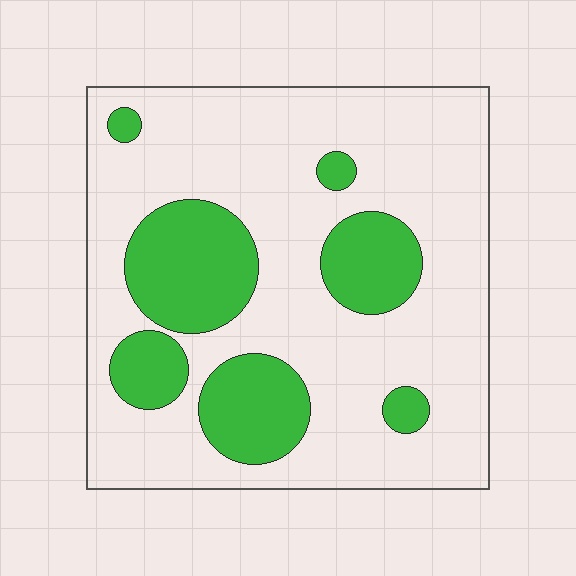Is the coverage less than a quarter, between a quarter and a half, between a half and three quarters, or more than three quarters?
Between a quarter and a half.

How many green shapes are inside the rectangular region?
7.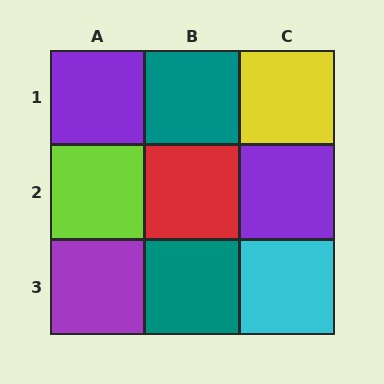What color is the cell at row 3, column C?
Cyan.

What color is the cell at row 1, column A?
Purple.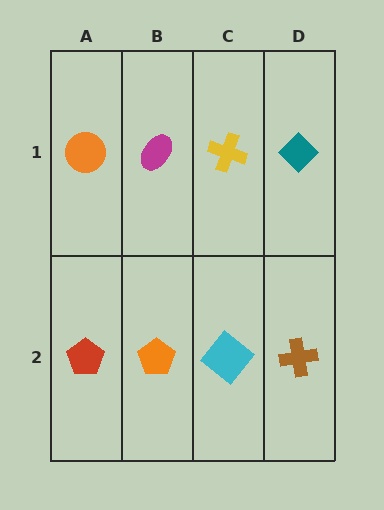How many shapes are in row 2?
4 shapes.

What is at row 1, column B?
A magenta ellipse.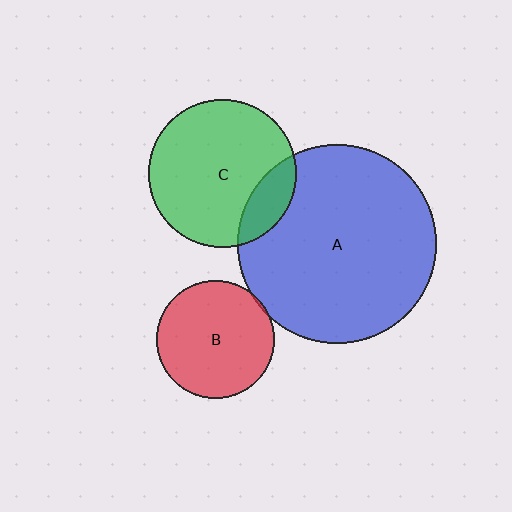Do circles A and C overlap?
Yes.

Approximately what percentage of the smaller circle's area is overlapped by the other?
Approximately 15%.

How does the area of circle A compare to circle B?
Approximately 2.9 times.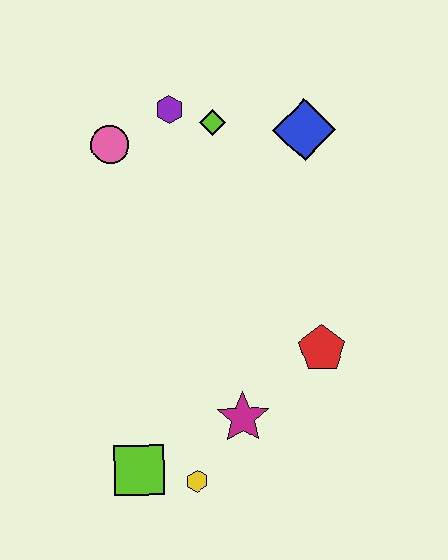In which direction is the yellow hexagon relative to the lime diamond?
The yellow hexagon is below the lime diamond.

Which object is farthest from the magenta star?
The purple hexagon is farthest from the magenta star.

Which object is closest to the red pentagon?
The magenta star is closest to the red pentagon.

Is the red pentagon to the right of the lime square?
Yes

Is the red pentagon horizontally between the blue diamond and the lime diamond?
No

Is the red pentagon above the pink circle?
No